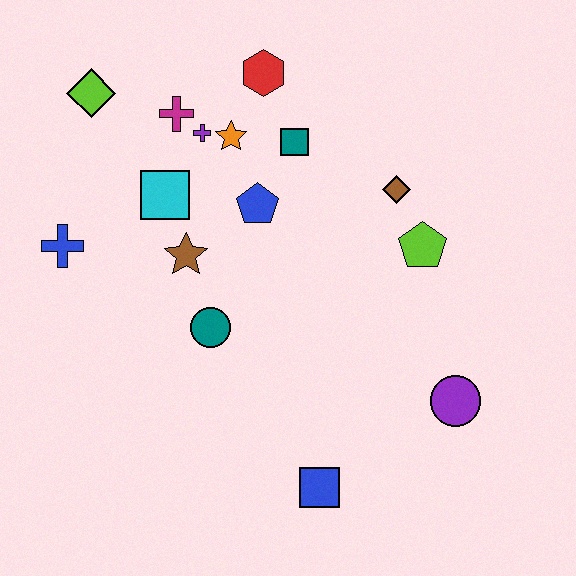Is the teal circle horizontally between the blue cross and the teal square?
Yes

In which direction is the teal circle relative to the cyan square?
The teal circle is below the cyan square.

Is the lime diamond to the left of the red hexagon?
Yes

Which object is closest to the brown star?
The cyan square is closest to the brown star.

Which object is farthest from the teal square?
The blue square is farthest from the teal square.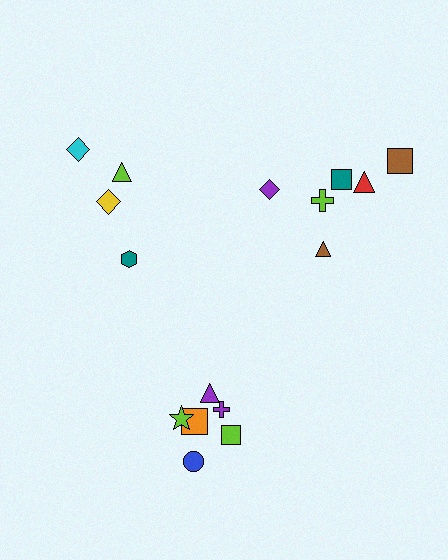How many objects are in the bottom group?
There are 6 objects.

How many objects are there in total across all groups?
There are 16 objects.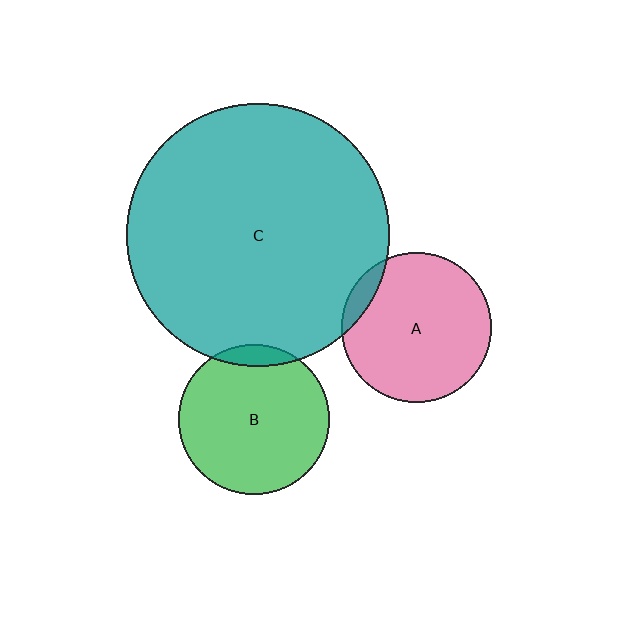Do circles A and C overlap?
Yes.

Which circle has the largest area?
Circle C (teal).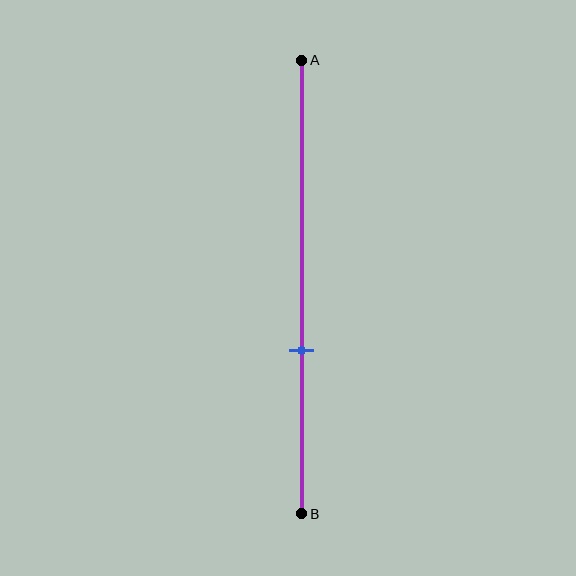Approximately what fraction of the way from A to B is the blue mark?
The blue mark is approximately 65% of the way from A to B.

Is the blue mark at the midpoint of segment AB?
No, the mark is at about 65% from A, not at the 50% midpoint.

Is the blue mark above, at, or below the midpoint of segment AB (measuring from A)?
The blue mark is below the midpoint of segment AB.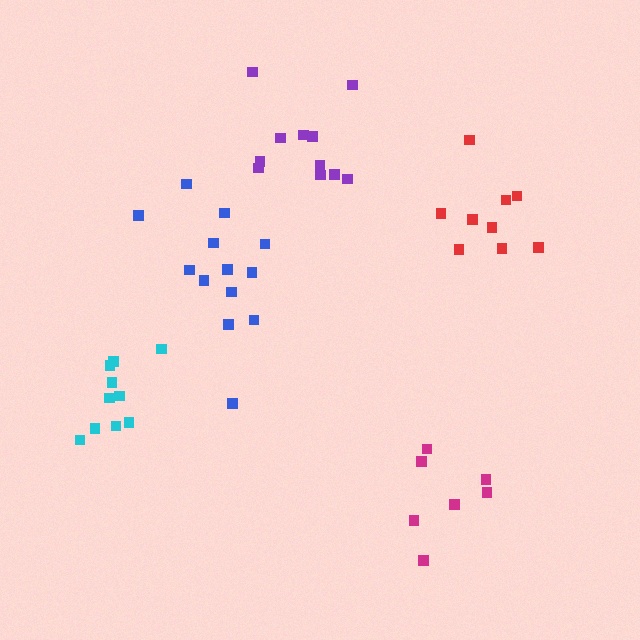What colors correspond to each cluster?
The clusters are colored: magenta, red, cyan, blue, purple.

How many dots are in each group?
Group 1: 7 dots, Group 2: 9 dots, Group 3: 10 dots, Group 4: 13 dots, Group 5: 11 dots (50 total).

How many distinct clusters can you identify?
There are 5 distinct clusters.